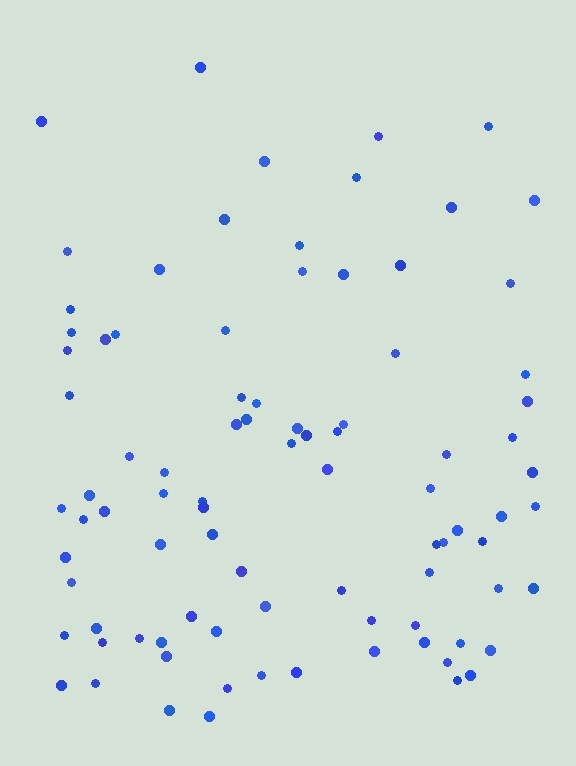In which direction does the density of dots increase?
From top to bottom, with the bottom side densest.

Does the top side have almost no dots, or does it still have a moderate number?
Still a moderate number, just noticeably fewer than the bottom.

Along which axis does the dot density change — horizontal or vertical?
Vertical.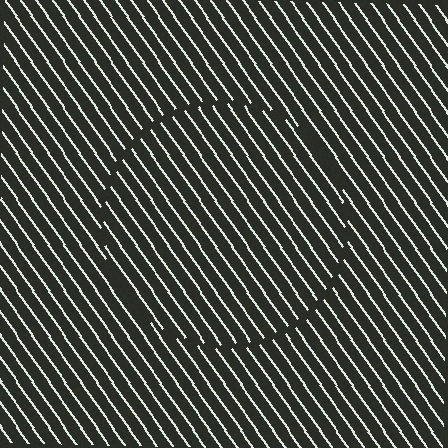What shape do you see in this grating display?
An illusory circle. The interior of the shape contains the same grating, shifted by half a period — the contour is defined by the phase discontinuity where line-ends from the inner and outer gratings abut.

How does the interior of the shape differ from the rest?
The interior of the shape contains the same grating, shifted by half a period — the contour is defined by the phase discontinuity where line-ends from the inner and outer gratings abut.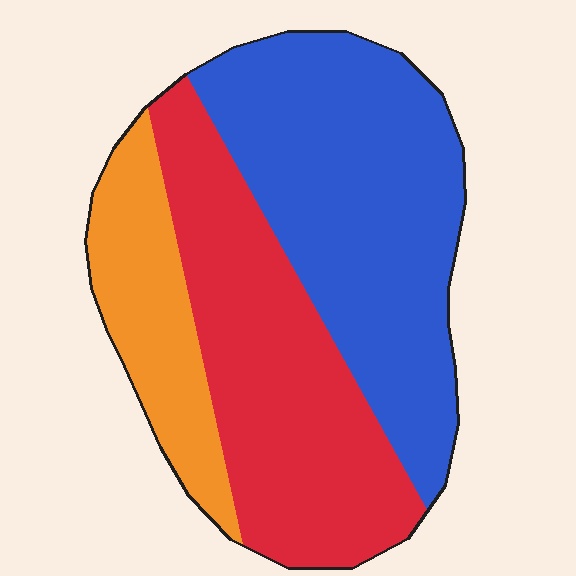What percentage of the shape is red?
Red takes up about three eighths (3/8) of the shape.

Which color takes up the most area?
Blue, at roughly 45%.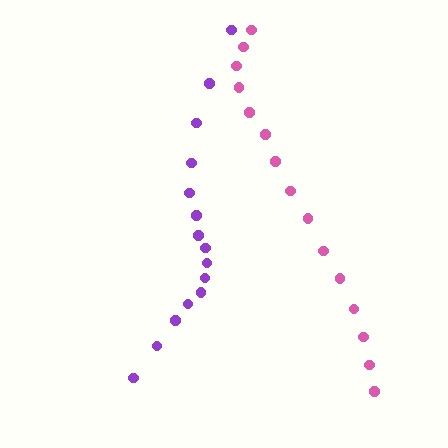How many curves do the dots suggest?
There are 2 distinct paths.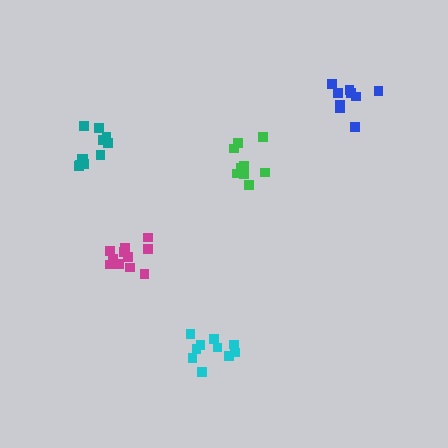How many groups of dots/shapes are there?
There are 5 groups.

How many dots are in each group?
Group 1: 10 dots, Group 2: 9 dots, Group 3: 11 dots, Group 4: 11 dots, Group 5: 9 dots (50 total).